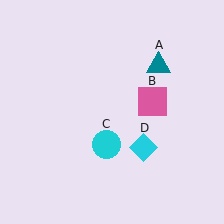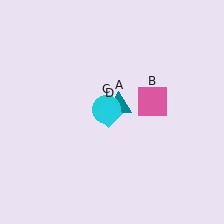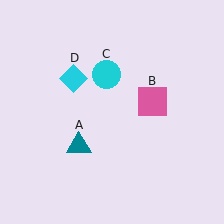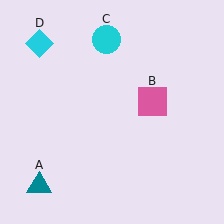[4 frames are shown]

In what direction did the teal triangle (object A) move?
The teal triangle (object A) moved down and to the left.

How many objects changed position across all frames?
3 objects changed position: teal triangle (object A), cyan circle (object C), cyan diamond (object D).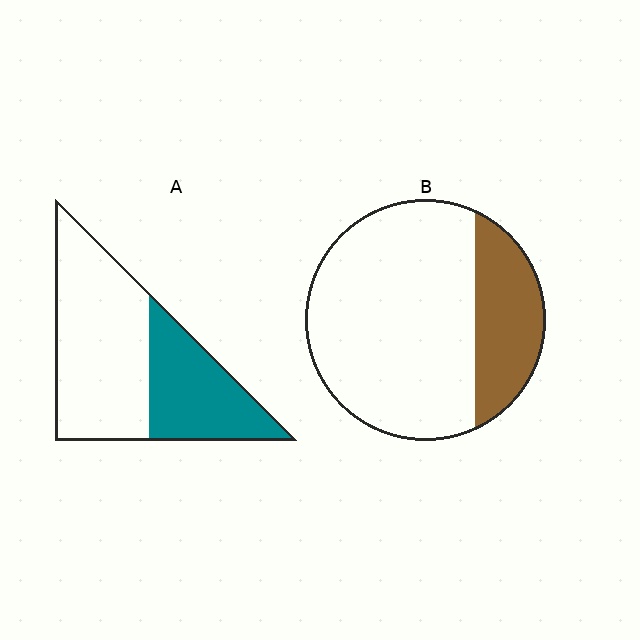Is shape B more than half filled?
No.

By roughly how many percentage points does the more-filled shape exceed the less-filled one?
By roughly 15 percentage points (A over B).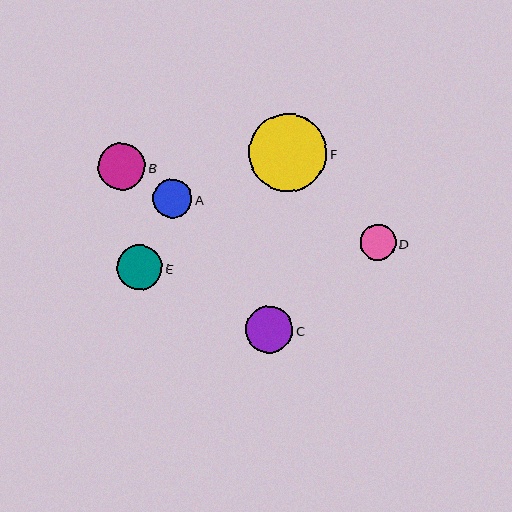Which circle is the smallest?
Circle D is the smallest with a size of approximately 36 pixels.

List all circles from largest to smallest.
From largest to smallest: F, B, C, E, A, D.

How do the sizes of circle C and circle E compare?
Circle C and circle E are approximately the same size.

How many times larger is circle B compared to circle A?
Circle B is approximately 1.2 times the size of circle A.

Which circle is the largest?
Circle F is the largest with a size of approximately 78 pixels.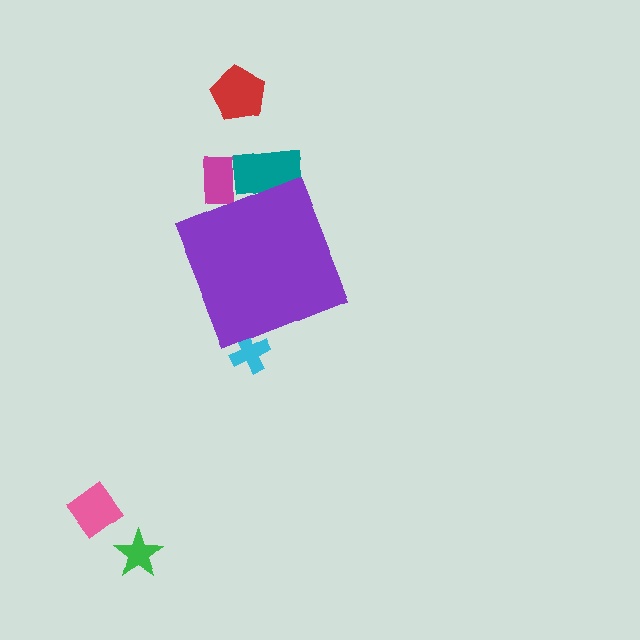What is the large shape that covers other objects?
A purple diamond.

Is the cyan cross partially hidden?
Yes, the cyan cross is partially hidden behind the purple diamond.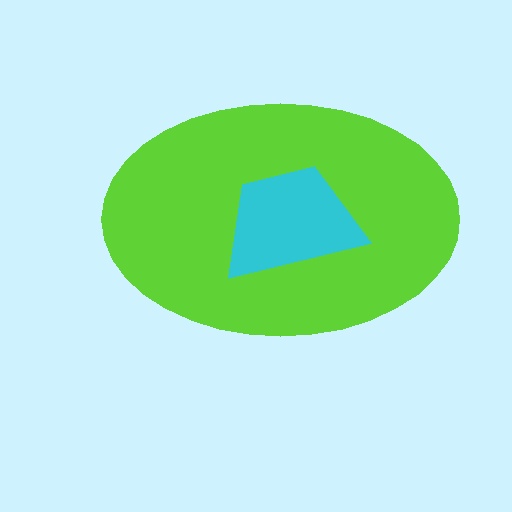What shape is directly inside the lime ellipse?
The cyan trapezoid.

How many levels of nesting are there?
2.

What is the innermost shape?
The cyan trapezoid.